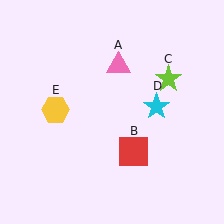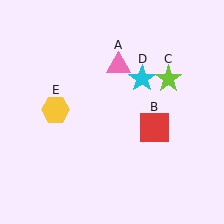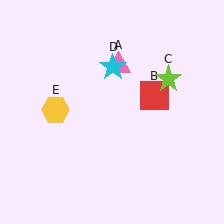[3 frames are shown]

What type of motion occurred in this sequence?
The red square (object B), cyan star (object D) rotated counterclockwise around the center of the scene.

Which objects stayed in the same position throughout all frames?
Pink triangle (object A) and lime star (object C) and yellow hexagon (object E) remained stationary.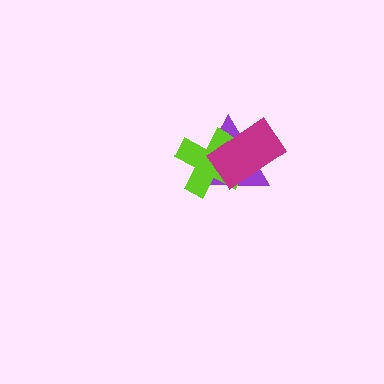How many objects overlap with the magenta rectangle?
2 objects overlap with the magenta rectangle.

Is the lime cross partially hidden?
Yes, it is partially covered by another shape.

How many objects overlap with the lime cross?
2 objects overlap with the lime cross.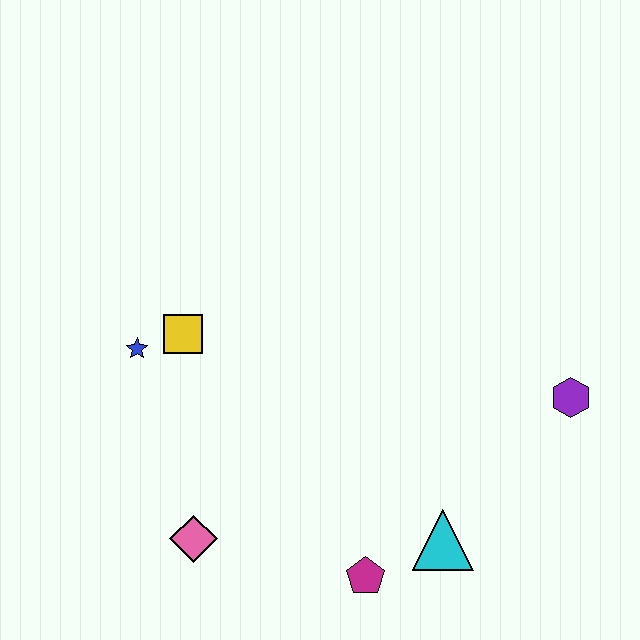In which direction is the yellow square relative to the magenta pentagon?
The yellow square is above the magenta pentagon.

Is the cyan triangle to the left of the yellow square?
No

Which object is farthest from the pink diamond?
The purple hexagon is farthest from the pink diamond.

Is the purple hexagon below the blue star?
Yes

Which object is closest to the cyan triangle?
The magenta pentagon is closest to the cyan triangle.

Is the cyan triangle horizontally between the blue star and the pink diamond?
No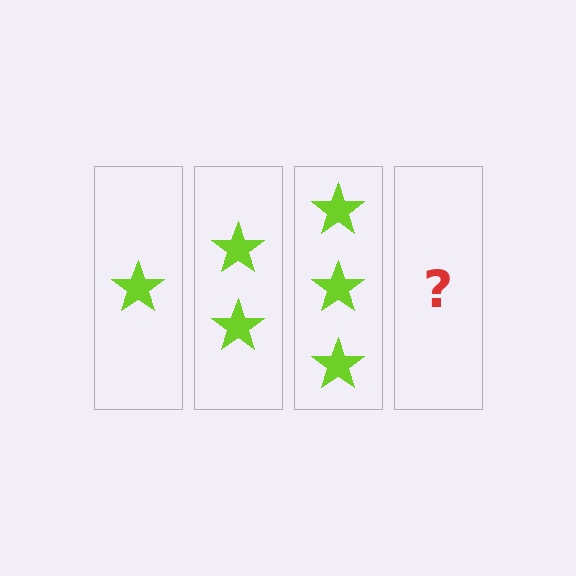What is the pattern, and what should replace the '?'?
The pattern is that each step adds one more star. The '?' should be 4 stars.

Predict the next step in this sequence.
The next step is 4 stars.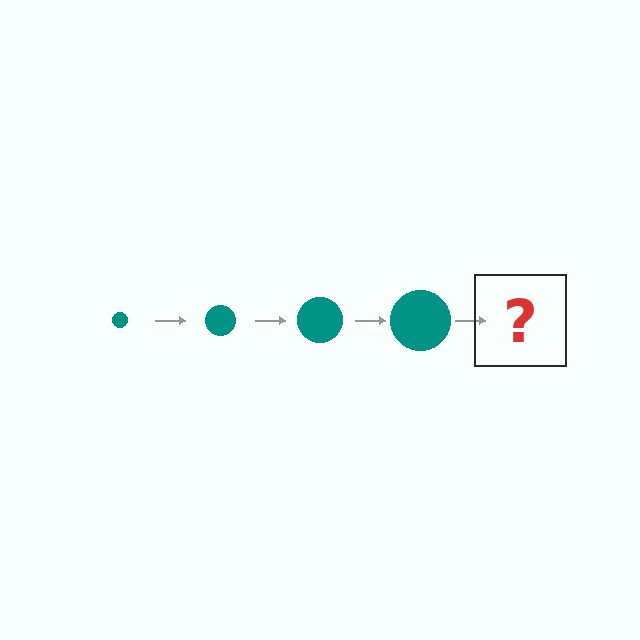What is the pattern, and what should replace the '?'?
The pattern is that the circle gets progressively larger each step. The '?' should be a teal circle, larger than the previous one.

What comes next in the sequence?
The next element should be a teal circle, larger than the previous one.